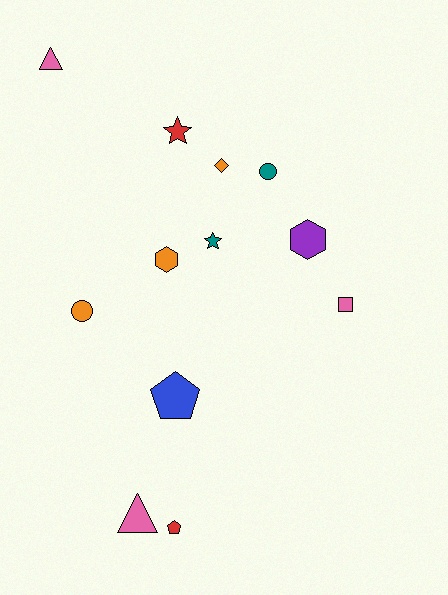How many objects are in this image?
There are 12 objects.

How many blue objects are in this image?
There is 1 blue object.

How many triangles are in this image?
There are 2 triangles.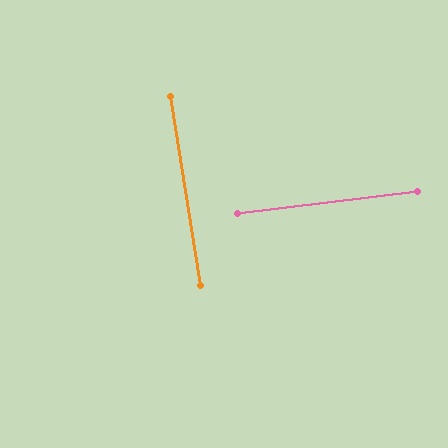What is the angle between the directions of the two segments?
Approximately 88 degrees.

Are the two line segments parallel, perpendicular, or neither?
Perpendicular — they meet at approximately 88°.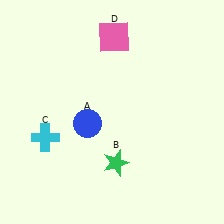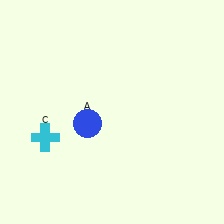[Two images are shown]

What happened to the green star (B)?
The green star (B) was removed in Image 2. It was in the bottom-right area of Image 1.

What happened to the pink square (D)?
The pink square (D) was removed in Image 2. It was in the top-right area of Image 1.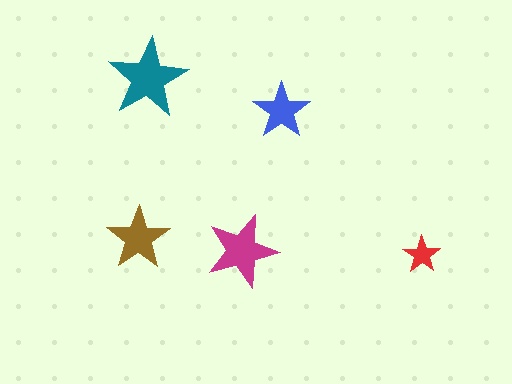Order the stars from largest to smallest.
the teal one, the magenta one, the brown one, the blue one, the red one.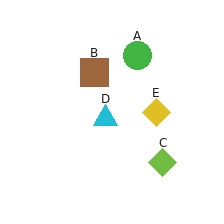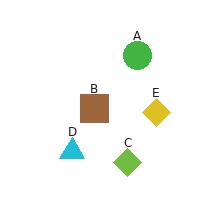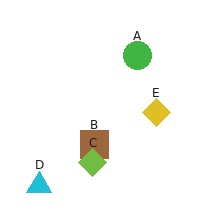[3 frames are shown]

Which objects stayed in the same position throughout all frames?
Green circle (object A) and yellow diamond (object E) remained stationary.